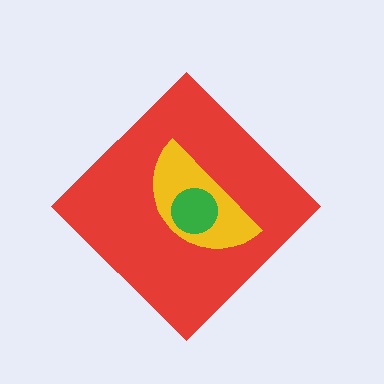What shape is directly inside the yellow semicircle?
The green circle.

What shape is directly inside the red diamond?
The yellow semicircle.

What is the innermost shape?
The green circle.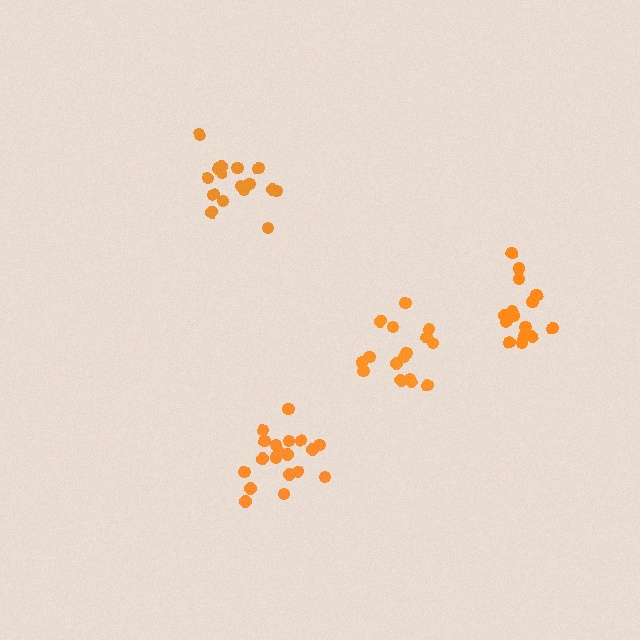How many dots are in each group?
Group 1: 16 dots, Group 2: 16 dots, Group 3: 15 dots, Group 4: 19 dots (66 total).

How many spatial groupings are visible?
There are 4 spatial groupings.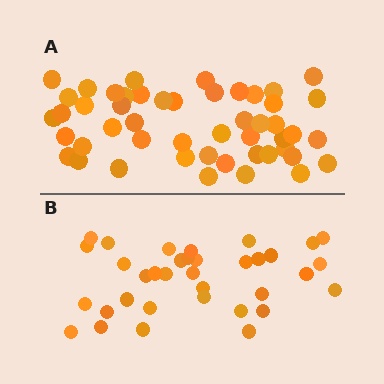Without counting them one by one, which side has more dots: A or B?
Region A (the top region) has more dots.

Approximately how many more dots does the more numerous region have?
Region A has approximately 15 more dots than region B.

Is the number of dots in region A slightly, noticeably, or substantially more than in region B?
Region A has noticeably more, but not dramatically so. The ratio is roughly 1.4 to 1.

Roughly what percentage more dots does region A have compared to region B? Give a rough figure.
About 40% more.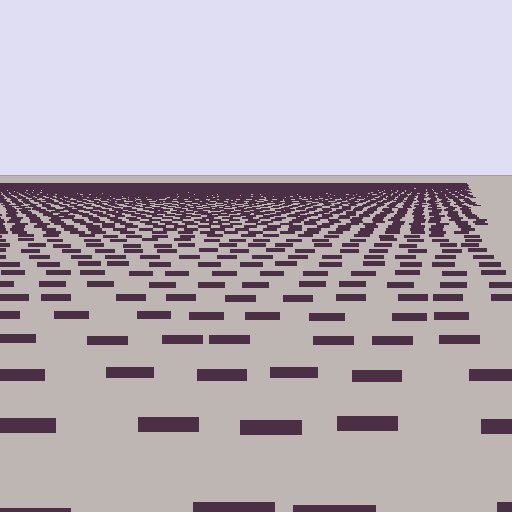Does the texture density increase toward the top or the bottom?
Density increases toward the top.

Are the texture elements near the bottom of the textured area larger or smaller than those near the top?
Larger. Near the bottom, elements are closer to the viewer and appear at a bigger on-screen size.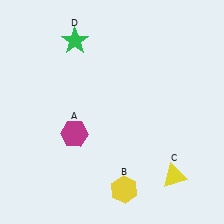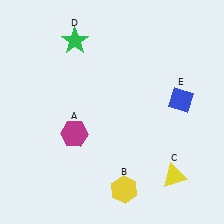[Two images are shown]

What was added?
A blue diamond (E) was added in Image 2.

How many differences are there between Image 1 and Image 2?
There is 1 difference between the two images.